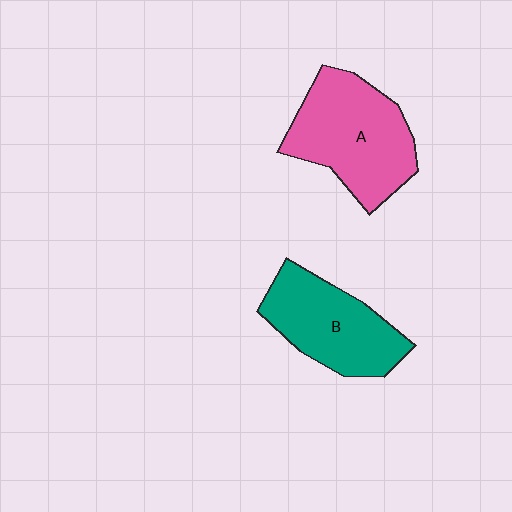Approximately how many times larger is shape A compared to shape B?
Approximately 1.2 times.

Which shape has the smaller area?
Shape B (teal).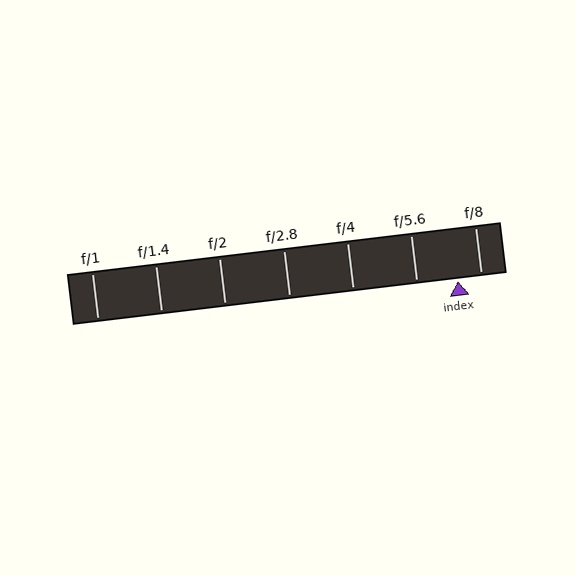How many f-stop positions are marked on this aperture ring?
There are 7 f-stop positions marked.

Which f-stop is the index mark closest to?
The index mark is closest to f/8.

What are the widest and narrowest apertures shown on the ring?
The widest aperture shown is f/1 and the narrowest is f/8.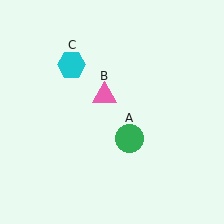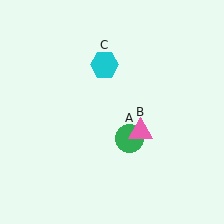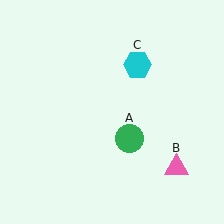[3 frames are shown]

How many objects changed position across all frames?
2 objects changed position: pink triangle (object B), cyan hexagon (object C).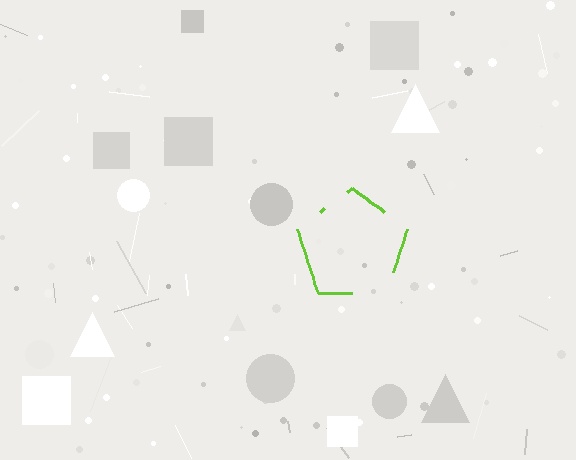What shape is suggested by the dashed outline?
The dashed outline suggests a pentagon.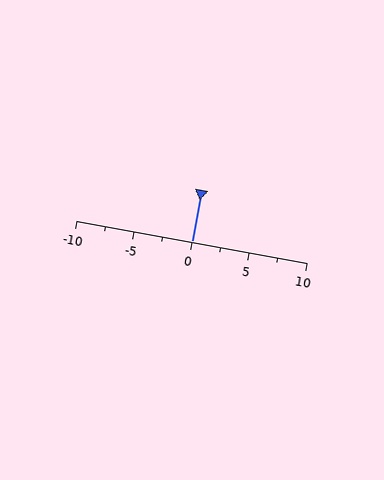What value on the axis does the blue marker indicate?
The marker indicates approximately 0.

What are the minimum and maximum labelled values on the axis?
The axis runs from -10 to 10.